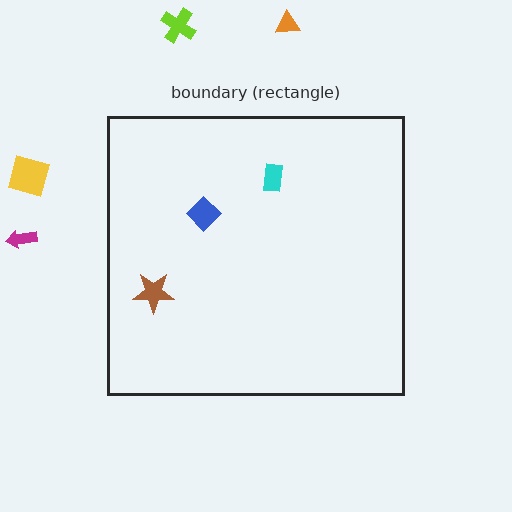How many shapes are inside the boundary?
3 inside, 4 outside.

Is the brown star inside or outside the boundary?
Inside.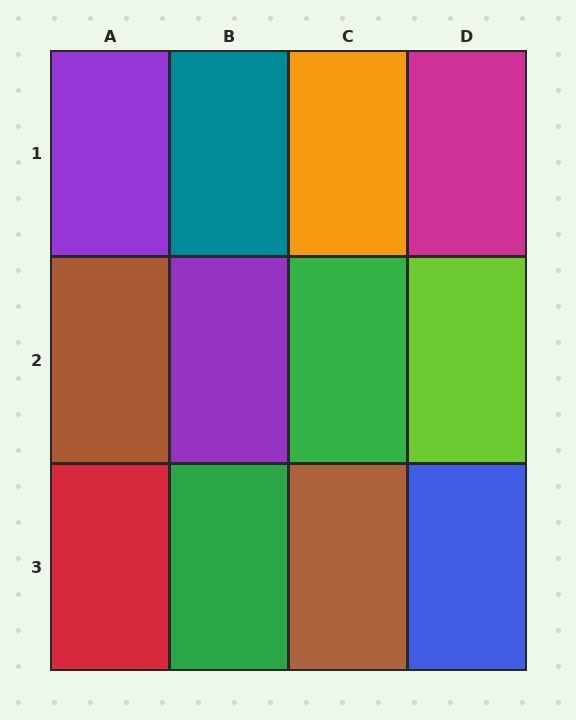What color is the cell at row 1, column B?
Teal.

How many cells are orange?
1 cell is orange.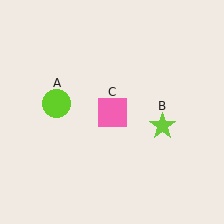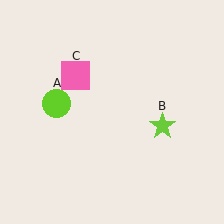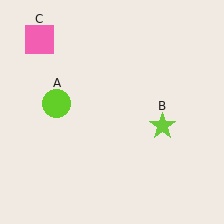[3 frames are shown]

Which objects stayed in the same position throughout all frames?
Lime circle (object A) and lime star (object B) remained stationary.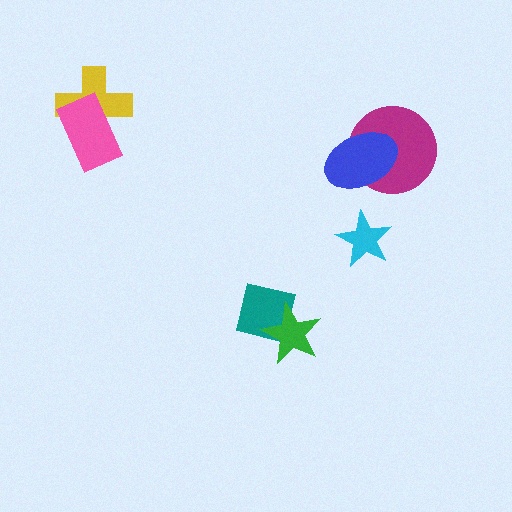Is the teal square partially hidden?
Yes, it is partially covered by another shape.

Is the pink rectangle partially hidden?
No, no other shape covers it.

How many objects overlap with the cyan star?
0 objects overlap with the cyan star.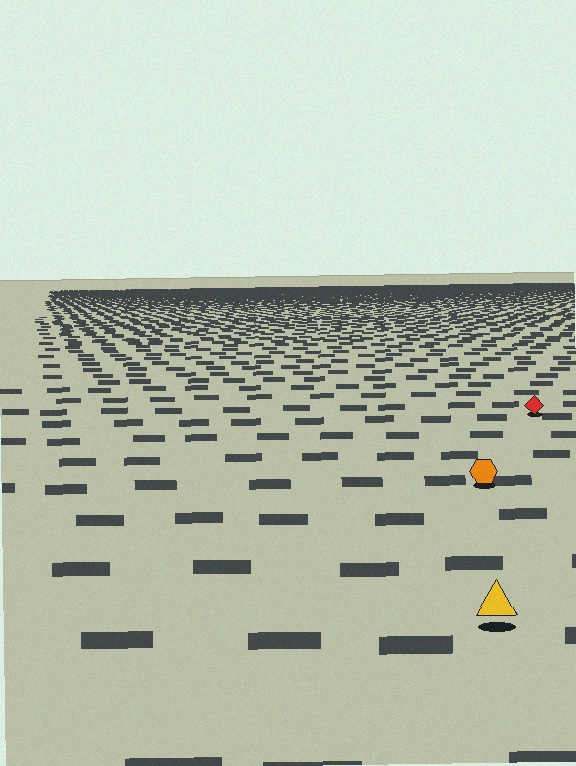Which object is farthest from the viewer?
The red diamond is farthest from the viewer. It appears smaller and the ground texture around it is denser.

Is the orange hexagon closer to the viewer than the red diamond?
Yes. The orange hexagon is closer — you can tell from the texture gradient: the ground texture is coarser near it.